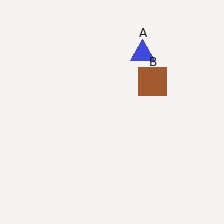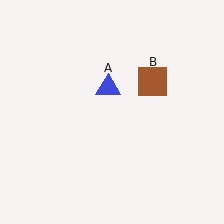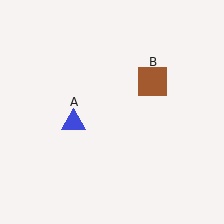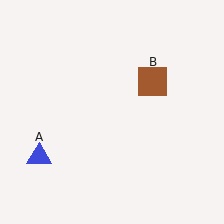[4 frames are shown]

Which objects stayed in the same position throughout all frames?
Brown square (object B) remained stationary.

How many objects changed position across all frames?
1 object changed position: blue triangle (object A).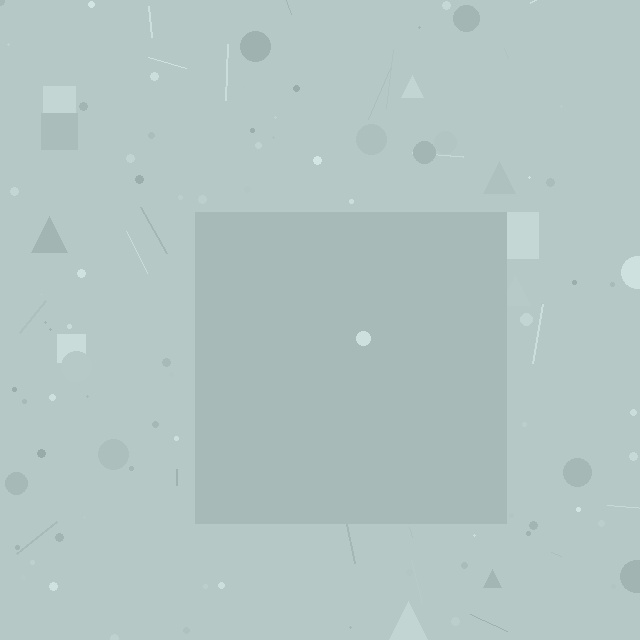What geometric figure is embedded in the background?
A square is embedded in the background.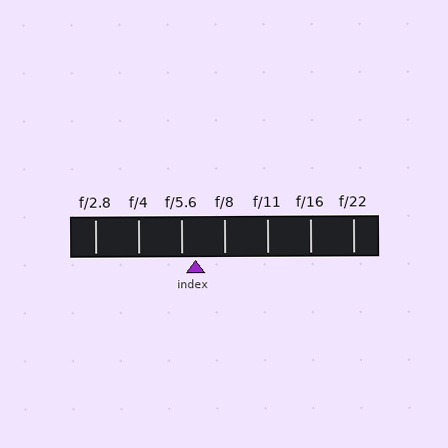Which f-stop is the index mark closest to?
The index mark is closest to f/5.6.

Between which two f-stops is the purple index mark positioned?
The index mark is between f/5.6 and f/8.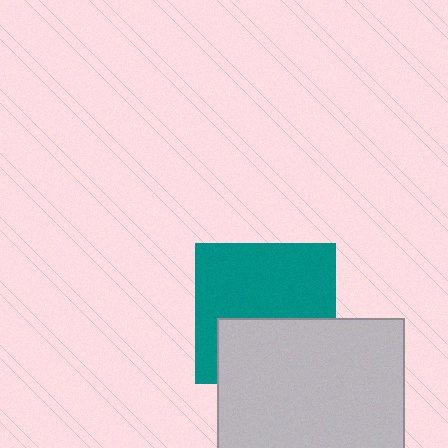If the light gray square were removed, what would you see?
You would see the complete teal square.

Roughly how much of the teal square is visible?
About half of it is visible (roughly 60%).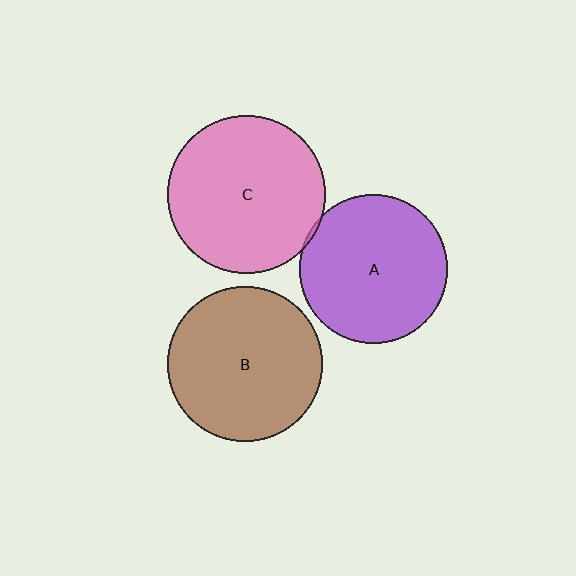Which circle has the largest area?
Circle C (pink).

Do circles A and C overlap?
Yes.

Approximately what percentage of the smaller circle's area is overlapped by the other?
Approximately 5%.